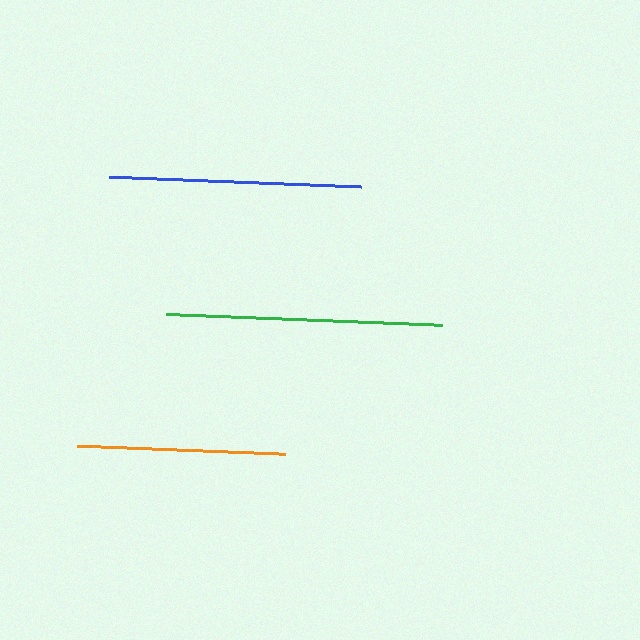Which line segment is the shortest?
The orange line is the shortest at approximately 208 pixels.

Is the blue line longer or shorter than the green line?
The green line is longer than the blue line.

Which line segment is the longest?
The green line is the longest at approximately 276 pixels.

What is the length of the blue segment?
The blue segment is approximately 253 pixels long.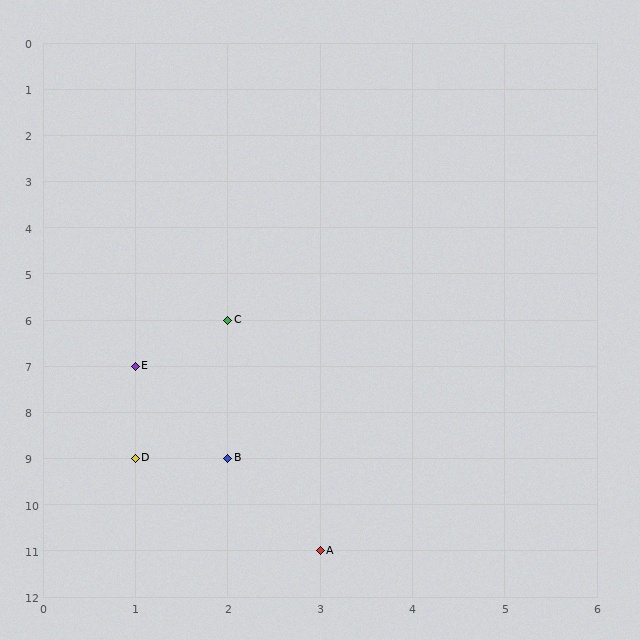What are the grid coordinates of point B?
Point B is at grid coordinates (2, 9).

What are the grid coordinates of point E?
Point E is at grid coordinates (1, 7).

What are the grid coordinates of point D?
Point D is at grid coordinates (1, 9).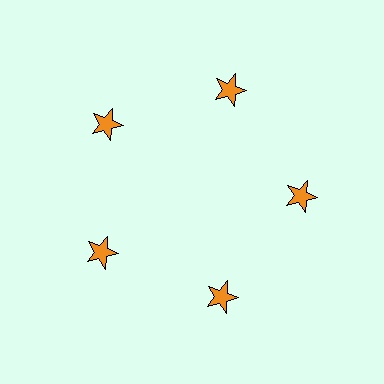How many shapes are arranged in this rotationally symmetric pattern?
There are 5 shapes, arranged in 5 groups of 1.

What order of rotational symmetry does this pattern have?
This pattern has 5-fold rotational symmetry.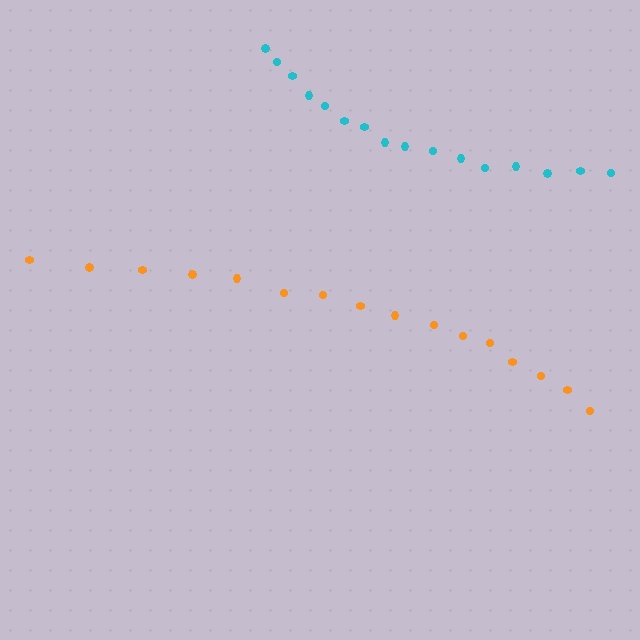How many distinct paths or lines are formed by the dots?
There are 2 distinct paths.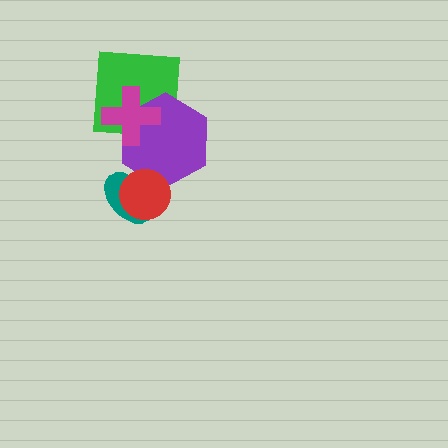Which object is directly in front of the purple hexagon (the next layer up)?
The magenta cross is directly in front of the purple hexagon.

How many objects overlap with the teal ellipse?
2 objects overlap with the teal ellipse.